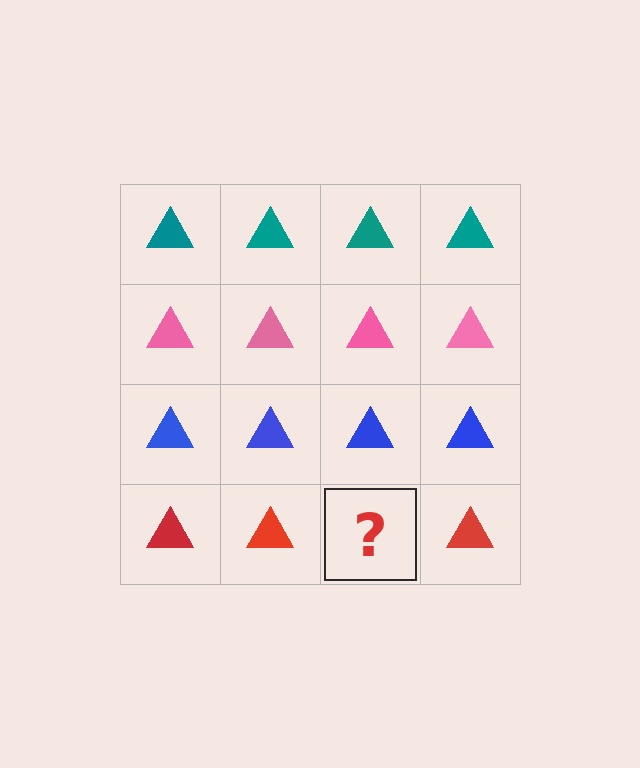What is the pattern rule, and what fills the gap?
The rule is that each row has a consistent color. The gap should be filled with a red triangle.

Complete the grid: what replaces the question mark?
The question mark should be replaced with a red triangle.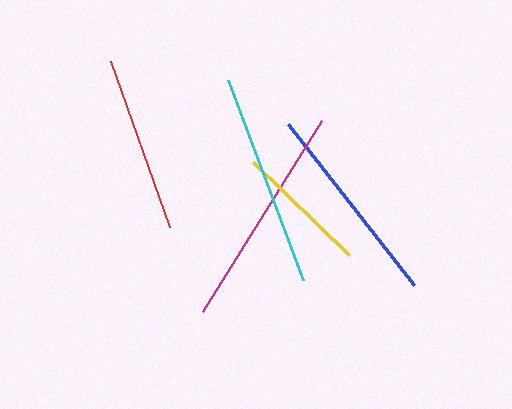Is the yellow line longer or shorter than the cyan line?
The cyan line is longer than the yellow line.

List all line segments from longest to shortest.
From longest to shortest: magenta, cyan, blue, red, yellow.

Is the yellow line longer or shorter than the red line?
The red line is longer than the yellow line.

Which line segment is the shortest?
The yellow line is the shortest at approximately 133 pixels.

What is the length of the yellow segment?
The yellow segment is approximately 133 pixels long.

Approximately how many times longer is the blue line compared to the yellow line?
The blue line is approximately 1.5 times the length of the yellow line.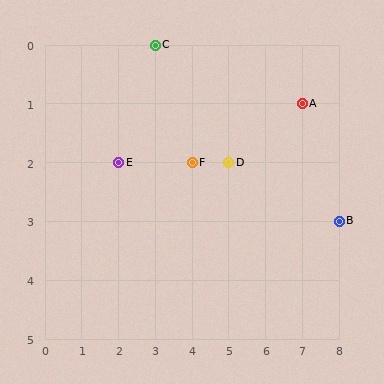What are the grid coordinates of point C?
Point C is at grid coordinates (3, 0).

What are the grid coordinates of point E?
Point E is at grid coordinates (2, 2).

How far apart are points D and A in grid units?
Points D and A are 2 columns and 1 row apart (about 2.2 grid units diagonally).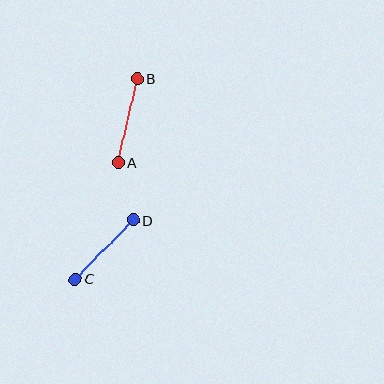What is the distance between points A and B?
The distance is approximately 86 pixels.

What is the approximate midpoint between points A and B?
The midpoint is at approximately (128, 121) pixels.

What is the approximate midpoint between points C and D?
The midpoint is at approximately (104, 250) pixels.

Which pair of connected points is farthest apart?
Points A and B are farthest apart.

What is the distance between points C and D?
The distance is approximately 83 pixels.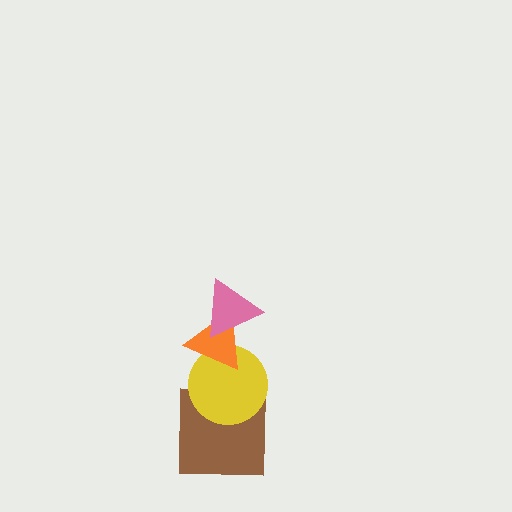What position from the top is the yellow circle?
The yellow circle is 3rd from the top.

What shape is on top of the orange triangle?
The pink triangle is on top of the orange triangle.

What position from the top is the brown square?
The brown square is 4th from the top.